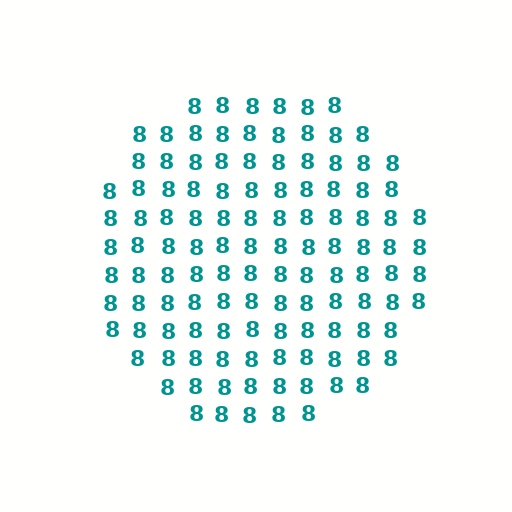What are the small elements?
The small elements are digit 8's.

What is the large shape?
The large shape is a circle.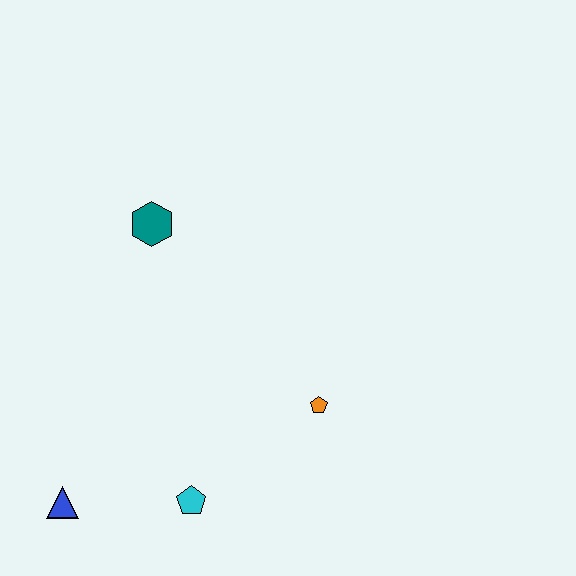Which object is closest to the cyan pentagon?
The blue triangle is closest to the cyan pentagon.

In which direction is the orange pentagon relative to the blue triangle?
The orange pentagon is to the right of the blue triangle.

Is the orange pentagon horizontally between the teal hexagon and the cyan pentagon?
No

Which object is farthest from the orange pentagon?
The blue triangle is farthest from the orange pentagon.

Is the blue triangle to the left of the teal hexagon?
Yes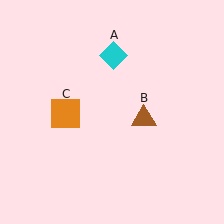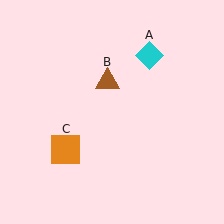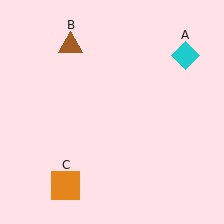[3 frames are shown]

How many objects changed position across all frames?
3 objects changed position: cyan diamond (object A), brown triangle (object B), orange square (object C).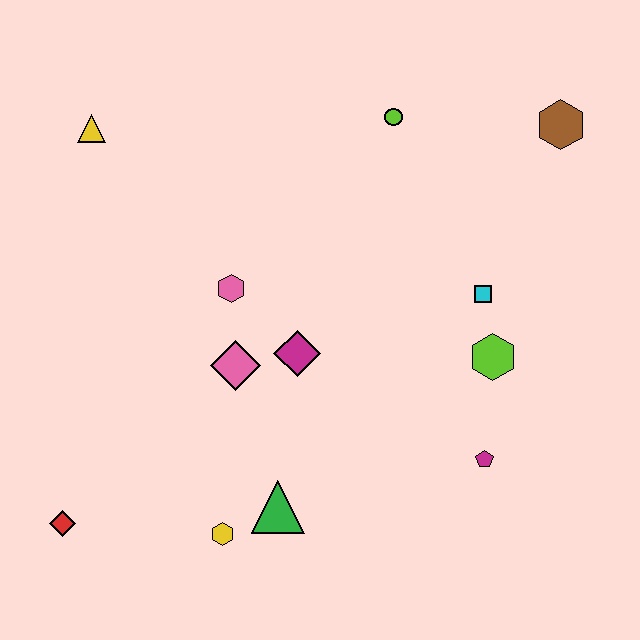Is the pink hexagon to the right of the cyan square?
No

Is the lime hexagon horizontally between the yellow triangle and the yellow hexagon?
No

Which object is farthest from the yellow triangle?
The magenta pentagon is farthest from the yellow triangle.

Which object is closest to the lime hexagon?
The cyan square is closest to the lime hexagon.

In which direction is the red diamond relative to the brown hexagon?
The red diamond is to the left of the brown hexagon.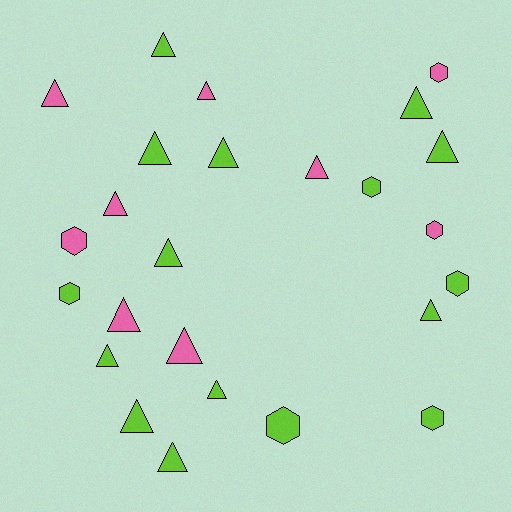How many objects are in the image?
There are 25 objects.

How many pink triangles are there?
There are 6 pink triangles.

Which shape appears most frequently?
Triangle, with 17 objects.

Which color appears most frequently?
Lime, with 16 objects.